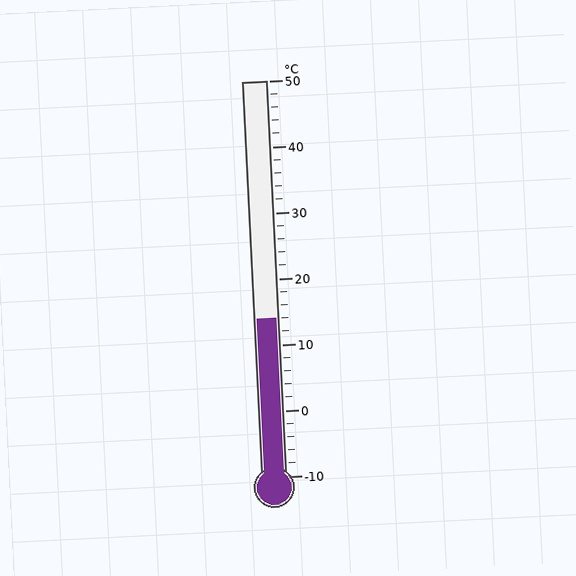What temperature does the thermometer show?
The thermometer shows approximately 14°C.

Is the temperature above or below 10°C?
The temperature is above 10°C.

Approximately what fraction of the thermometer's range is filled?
The thermometer is filled to approximately 40% of its range.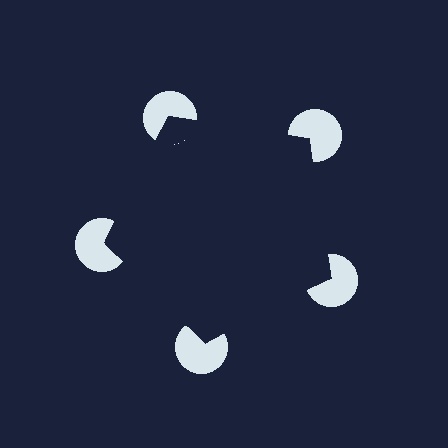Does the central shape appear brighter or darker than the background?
It typically appears slightly darker than the background, even though no actual brightness change is drawn.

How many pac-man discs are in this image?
There are 5 — one at each vertex of the illusory pentagon.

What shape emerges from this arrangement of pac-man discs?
An illusory pentagon — its edges are inferred from the aligned wedge cuts in the pac-man discs, not physically drawn.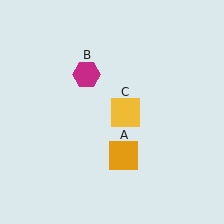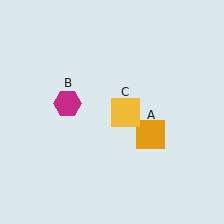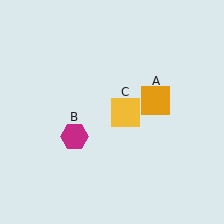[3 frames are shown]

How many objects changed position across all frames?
2 objects changed position: orange square (object A), magenta hexagon (object B).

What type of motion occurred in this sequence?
The orange square (object A), magenta hexagon (object B) rotated counterclockwise around the center of the scene.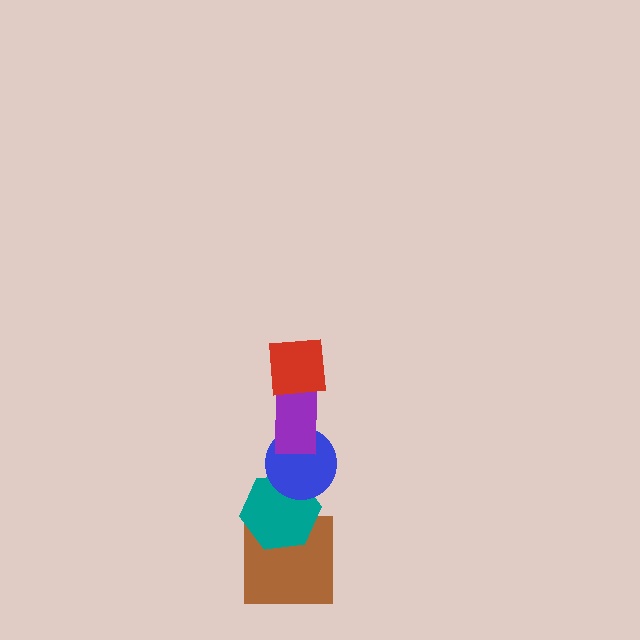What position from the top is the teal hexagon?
The teal hexagon is 4th from the top.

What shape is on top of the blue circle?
The purple rectangle is on top of the blue circle.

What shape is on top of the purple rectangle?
The red square is on top of the purple rectangle.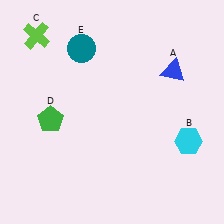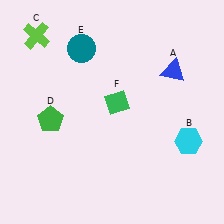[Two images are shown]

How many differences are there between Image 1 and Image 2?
There is 1 difference between the two images.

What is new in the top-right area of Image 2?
A green diamond (F) was added in the top-right area of Image 2.